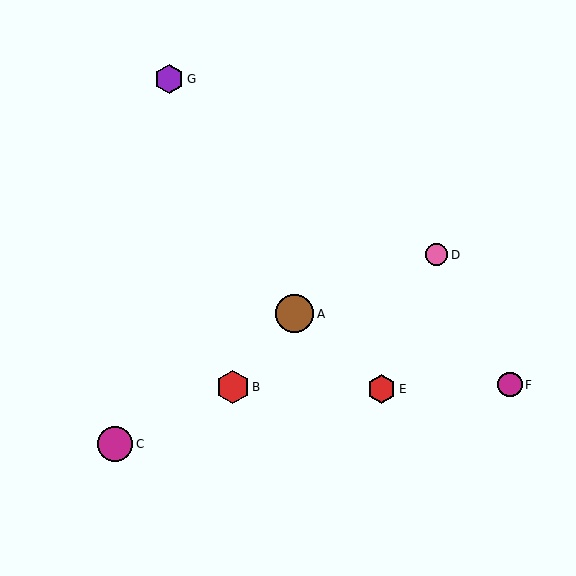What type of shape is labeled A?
Shape A is a brown circle.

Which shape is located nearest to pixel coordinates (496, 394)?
The magenta circle (labeled F) at (510, 385) is nearest to that location.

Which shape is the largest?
The brown circle (labeled A) is the largest.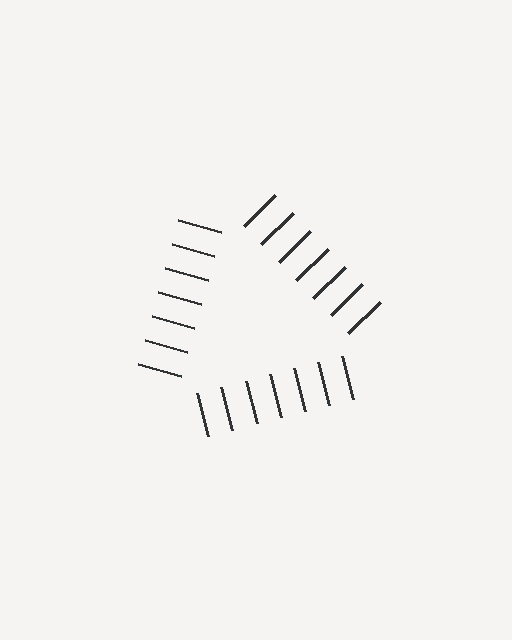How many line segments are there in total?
21 — 7 along each of the 3 edges.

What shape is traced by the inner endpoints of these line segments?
An illusory triangle — the line segments terminate on its edges but no continuous stroke is drawn.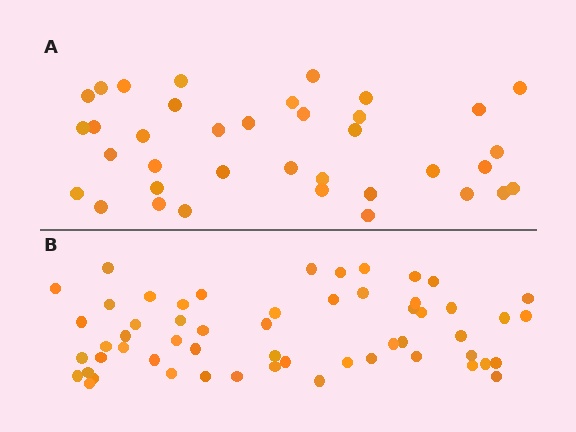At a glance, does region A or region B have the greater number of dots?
Region B (the bottom region) has more dots.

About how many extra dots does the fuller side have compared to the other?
Region B has approximately 20 more dots than region A.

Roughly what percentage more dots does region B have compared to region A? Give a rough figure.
About 50% more.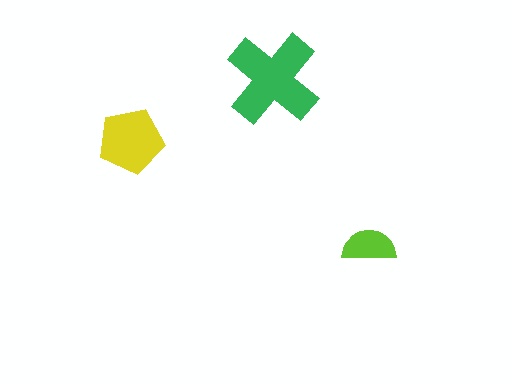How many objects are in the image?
There are 3 objects in the image.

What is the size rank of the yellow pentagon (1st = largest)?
2nd.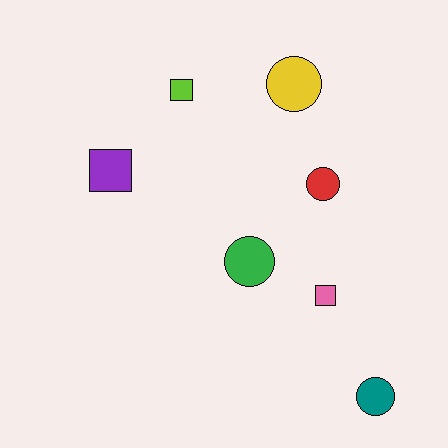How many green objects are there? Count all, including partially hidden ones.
There is 1 green object.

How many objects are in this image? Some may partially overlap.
There are 7 objects.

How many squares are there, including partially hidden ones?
There are 3 squares.